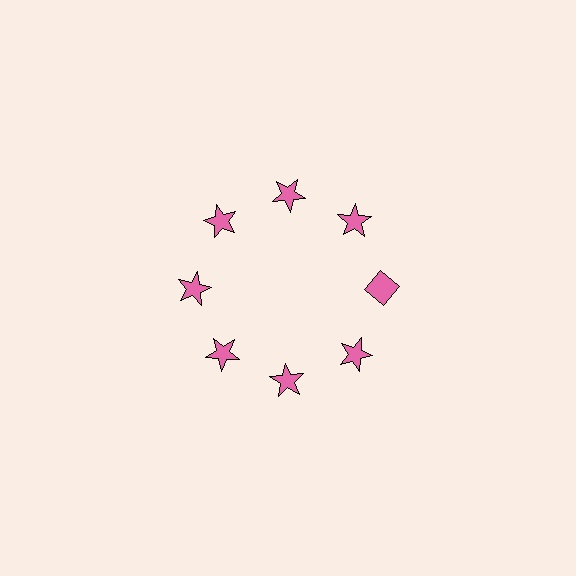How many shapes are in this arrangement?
There are 8 shapes arranged in a ring pattern.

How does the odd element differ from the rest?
It has a different shape: diamond instead of star.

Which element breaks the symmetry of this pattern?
The pink diamond at roughly the 3 o'clock position breaks the symmetry. All other shapes are pink stars.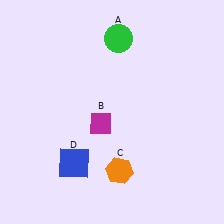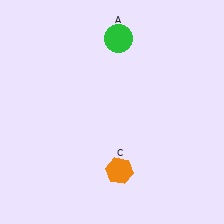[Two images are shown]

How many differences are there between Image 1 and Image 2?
There are 2 differences between the two images.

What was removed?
The magenta diamond (B), the blue square (D) were removed in Image 2.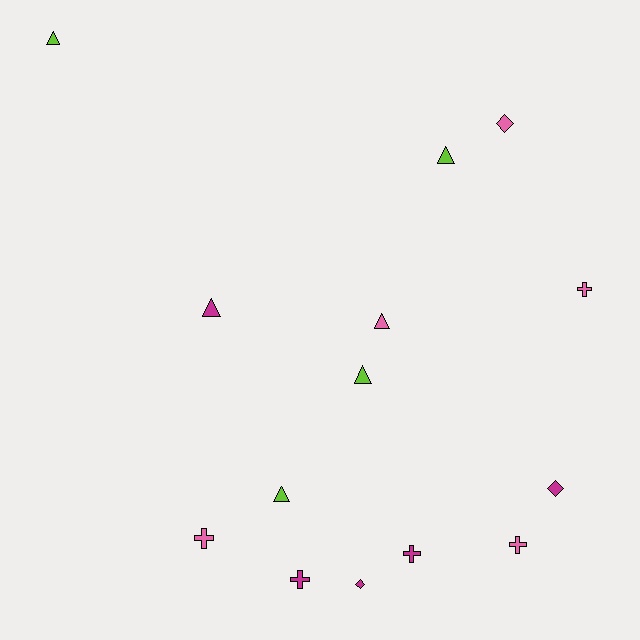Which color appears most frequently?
Magenta, with 5 objects.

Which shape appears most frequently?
Triangle, with 6 objects.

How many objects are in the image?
There are 14 objects.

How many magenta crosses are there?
There are 2 magenta crosses.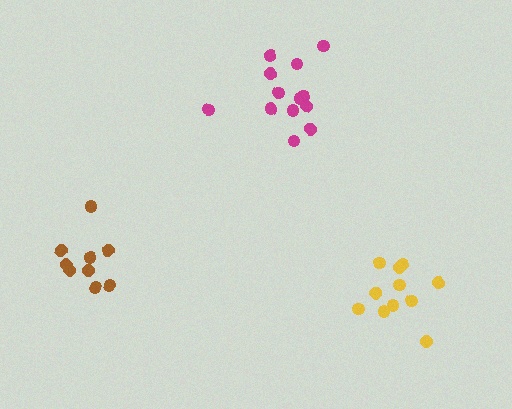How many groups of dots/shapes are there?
There are 3 groups.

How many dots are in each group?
Group 1: 9 dots, Group 2: 11 dots, Group 3: 13 dots (33 total).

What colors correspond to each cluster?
The clusters are colored: brown, yellow, magenta.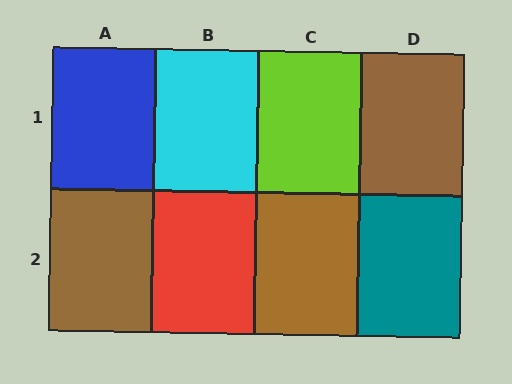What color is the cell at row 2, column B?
Red.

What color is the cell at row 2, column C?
Brown.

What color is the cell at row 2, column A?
Brown.